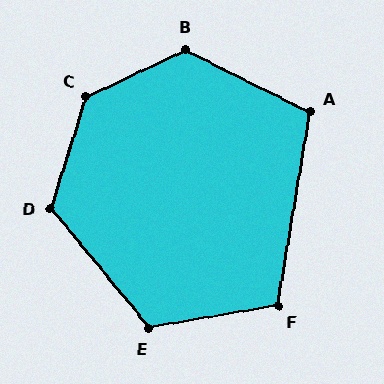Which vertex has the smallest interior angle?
A, at approximately 107 degrees.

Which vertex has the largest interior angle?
C, at approximately 133 degrees.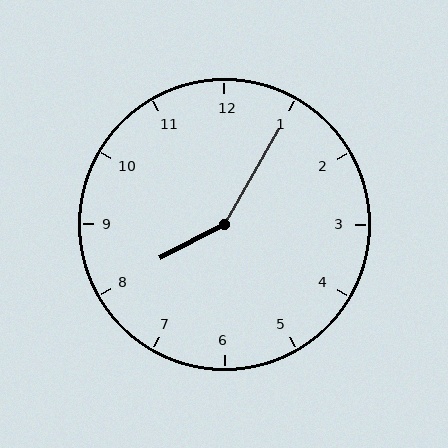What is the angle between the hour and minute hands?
Approximately 148 degrees.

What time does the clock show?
8:05.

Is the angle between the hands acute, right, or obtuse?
It is obtuse.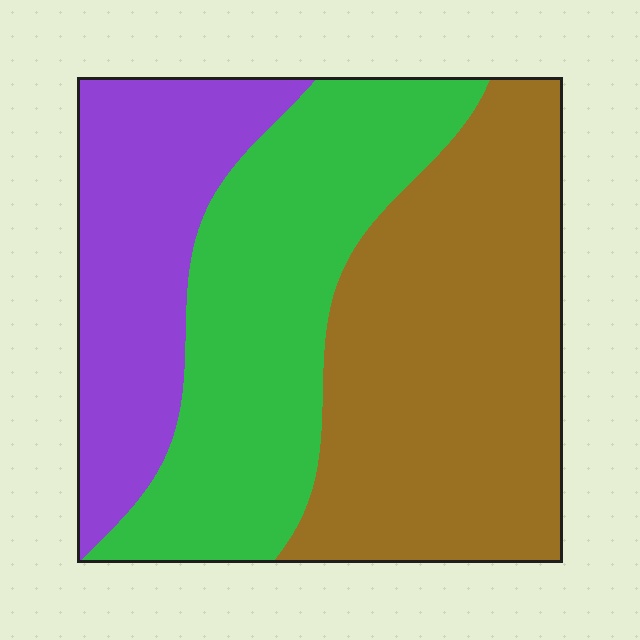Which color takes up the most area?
Brown, at roughly 40%.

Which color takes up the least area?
Purple, at roughly 25%.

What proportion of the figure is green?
Green covers 34% of the figure.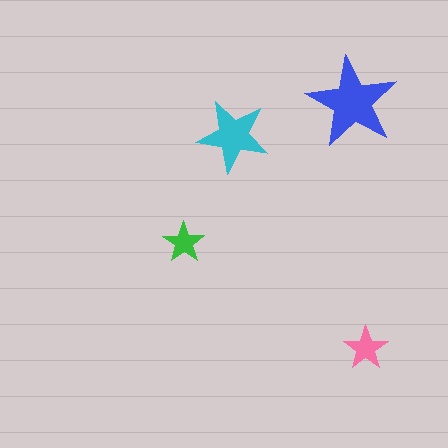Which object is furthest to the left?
The green star is leftmost.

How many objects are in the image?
There are 4 objects in the image.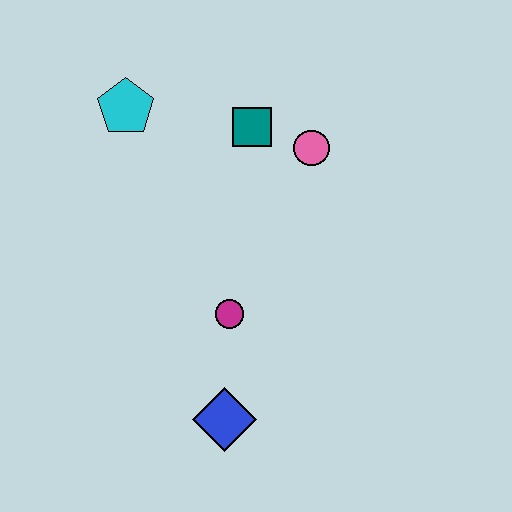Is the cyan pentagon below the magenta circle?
No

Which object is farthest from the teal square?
The blue diamond is farthest from the teal square.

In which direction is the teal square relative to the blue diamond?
The teal square is above the blue diamond.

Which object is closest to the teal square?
The pink circle is closest to the teal square.